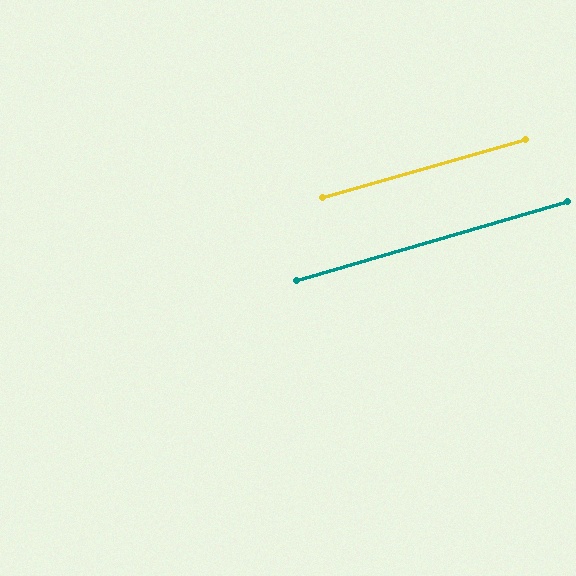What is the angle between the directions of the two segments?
Approximately 0 degrees.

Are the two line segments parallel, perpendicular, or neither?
Parallel — their directions differ by only 0.3°.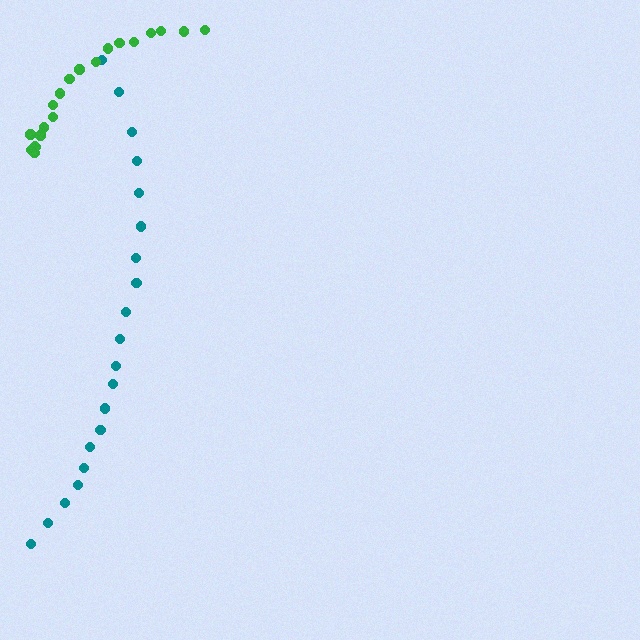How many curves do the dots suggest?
There are 2 distinct paths.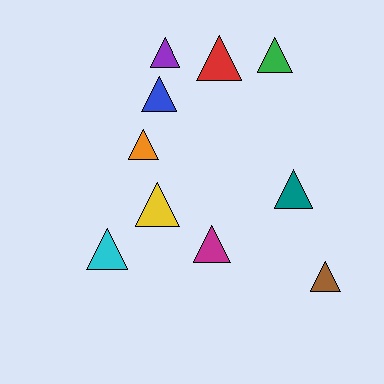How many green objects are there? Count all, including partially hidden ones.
There is 1 green object.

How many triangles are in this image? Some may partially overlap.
There are 10 triangles.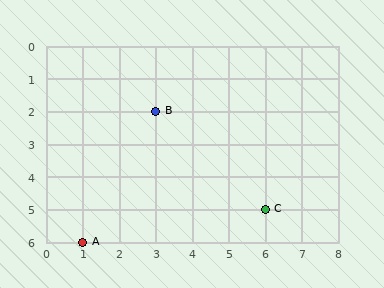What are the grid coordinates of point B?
Point B is at grid coordinates (3, 2).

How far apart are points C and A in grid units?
Points C and A are 5 columns and 1 row apart (about 5.1 grid units diagonally).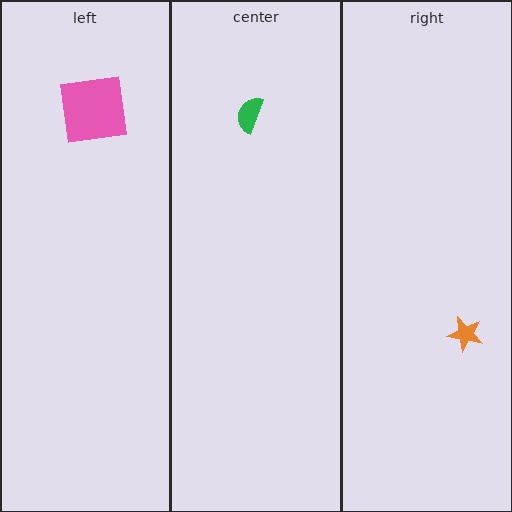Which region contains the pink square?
The left region.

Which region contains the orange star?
The right region.